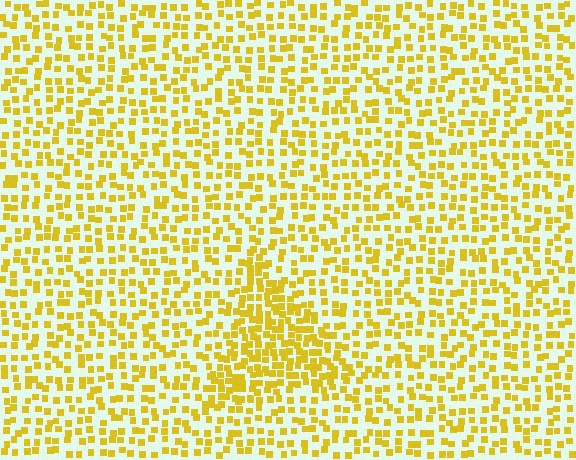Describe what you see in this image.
The image contains small yellow elements arranged at two different densities. A triangle-shaped region is visible where the elements are more densely packed than the surrounding area.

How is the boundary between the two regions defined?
The boundary is defined by a change in element density (approximately 1.9x ratio). All elements are the same color, size, and shape.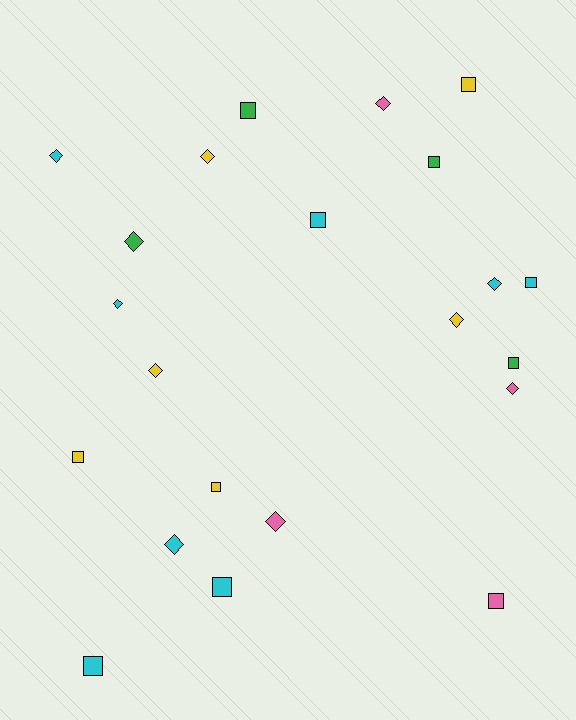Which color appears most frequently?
Cyan, with 8 objects.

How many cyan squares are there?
There are 4 cyan squares.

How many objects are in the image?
There are 22 objects.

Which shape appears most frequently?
Square, with 11 objects.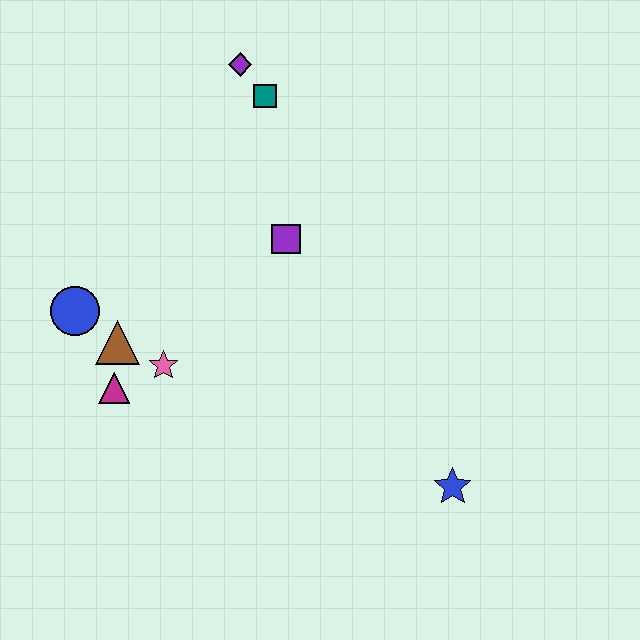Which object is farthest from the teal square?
The blue star is farthest from the teal square.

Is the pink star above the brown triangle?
No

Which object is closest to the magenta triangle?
The brown triangle is closest to the magenta triangle.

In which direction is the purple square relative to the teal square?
The purple square is below the teal square.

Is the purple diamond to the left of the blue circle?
No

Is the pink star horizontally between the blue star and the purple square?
No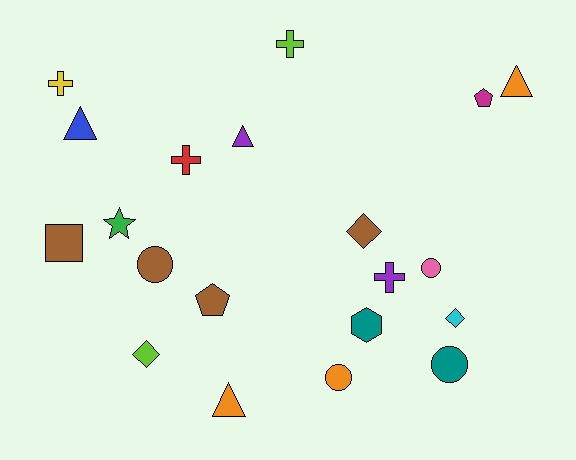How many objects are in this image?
There are 20 objects.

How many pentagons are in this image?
There are 2 pentagons.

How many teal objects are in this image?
There are 2 teal objects.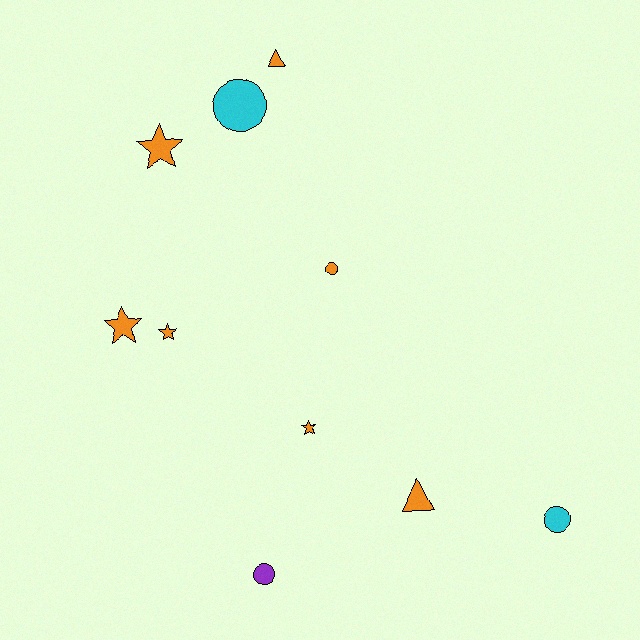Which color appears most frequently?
Orange, with 7 objects.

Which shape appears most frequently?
Circle, with 4 objects.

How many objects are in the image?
There are 10 objects.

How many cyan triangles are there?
There are no cyan triangles.